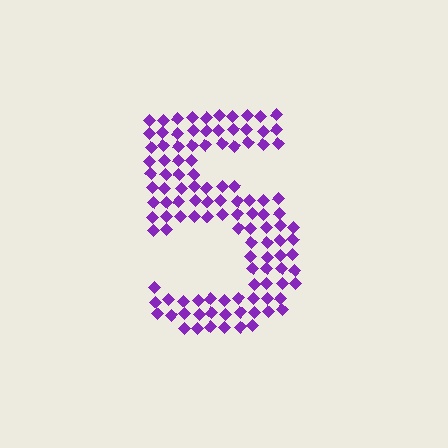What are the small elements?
The small elements are diamonds.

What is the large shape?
The large shape is the digit 5.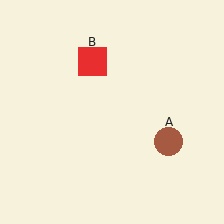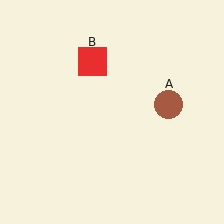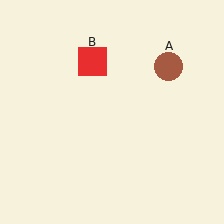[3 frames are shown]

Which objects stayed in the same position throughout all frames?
Red square (object B) remained stationary.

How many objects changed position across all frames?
1 object changed position: brown circle (object A).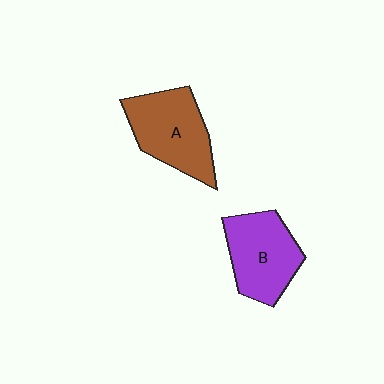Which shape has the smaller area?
Shape B (purple).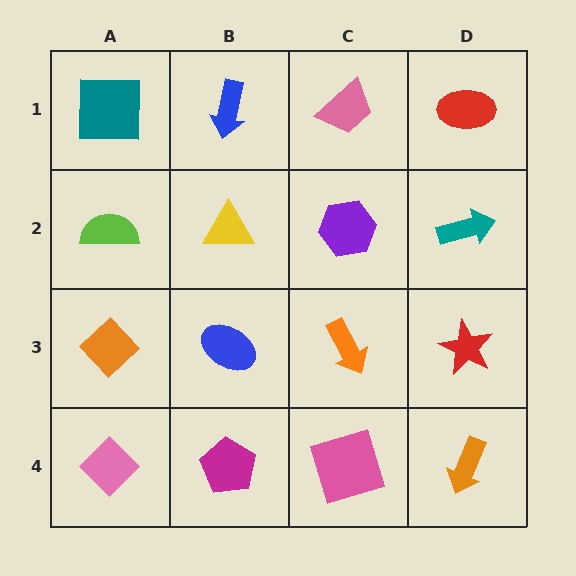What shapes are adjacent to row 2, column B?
A blue arrow (row 1, column B), a blue ellipse (row 3, column B), a lime semicircle (row 2, column A), a purple hexagon (row 2, column C).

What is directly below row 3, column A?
A pink diamond.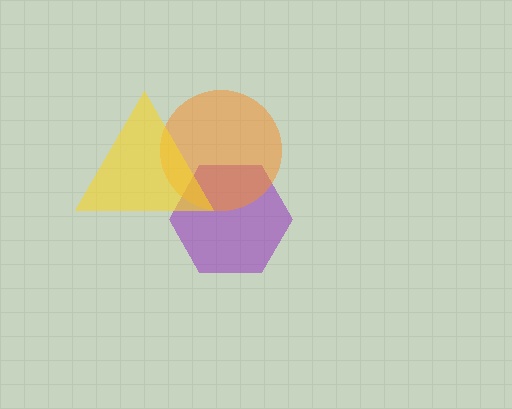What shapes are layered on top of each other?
The layered shapes are: a purple hexagon, an orange circle, a yellow triangle.